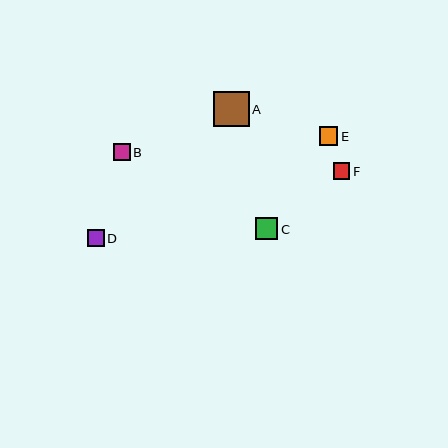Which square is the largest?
Square A is the largest with a size of approximately 36 pixels.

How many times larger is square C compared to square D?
Square C is approximately 1.3 times the size of square D.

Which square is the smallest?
Square F is the smallest with a size of approximately 16 pixels.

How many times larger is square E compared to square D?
Square E is approximately 1.1 times the size of square D.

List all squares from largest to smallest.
From largest to smallest: A, C, E, D, B, F.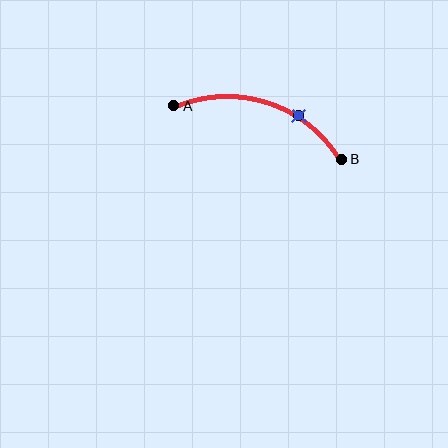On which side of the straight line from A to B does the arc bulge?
The arc bulges above the straight line connecting A and B.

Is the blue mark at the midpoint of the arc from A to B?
No. The blue mark lies on the arc but is closer to endpoint B. The arc midpoint would be at the point on the curve equidistant along the arc from both A and B.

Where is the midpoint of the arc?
The arc midpoint is the point on the curve farthest from the straight line joining A and B. It sits above that line.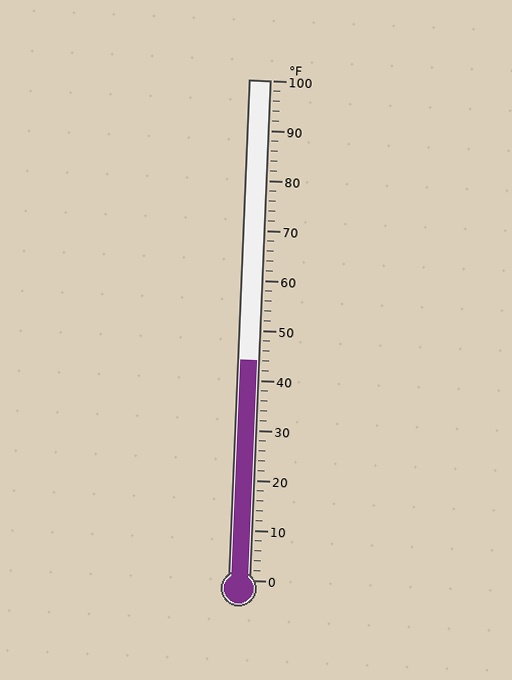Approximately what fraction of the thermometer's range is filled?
The thermometer is filled to approximately 45% of its range.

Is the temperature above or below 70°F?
The temperature is below 70°F.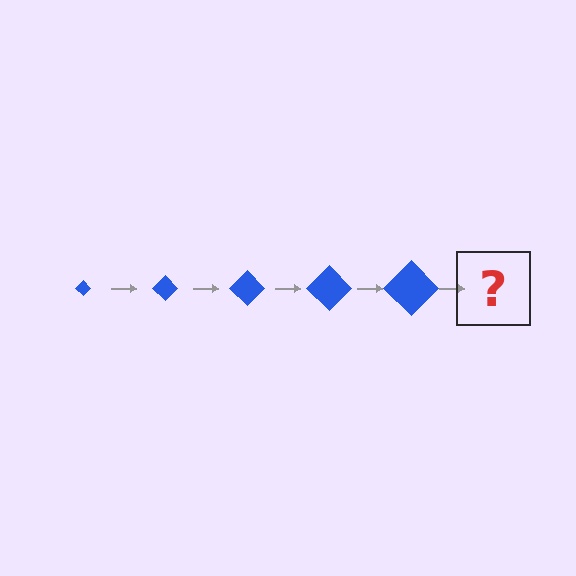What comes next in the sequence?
The next element should be a blue diamond, larger than the previous one.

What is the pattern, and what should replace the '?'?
The pattern is that the diamond gets progressively larger each step. The '?' should be a blue diamond, larger than the previous one.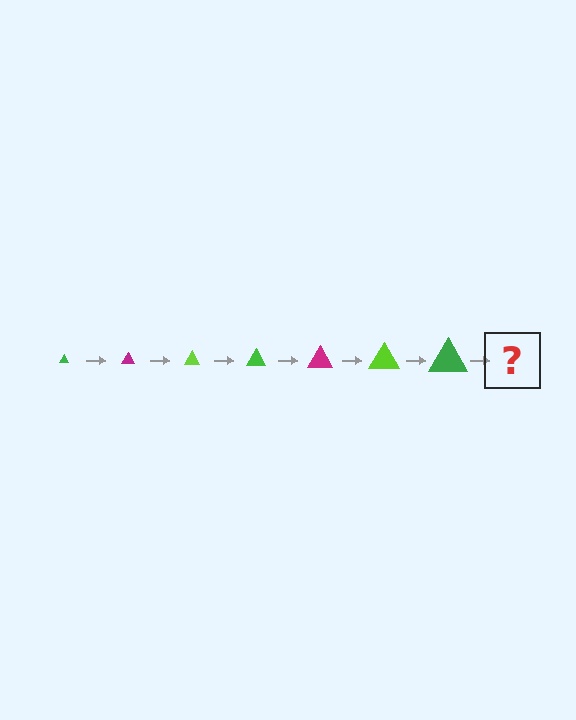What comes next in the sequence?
The next element should be a magenta triangle, larger than the previous one.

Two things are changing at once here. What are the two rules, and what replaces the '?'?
The two rules are that the triangle grows larger each step and the color cycles through green, magenta, and lime. The '?' should be a magenta triangle, larger than the previous one.